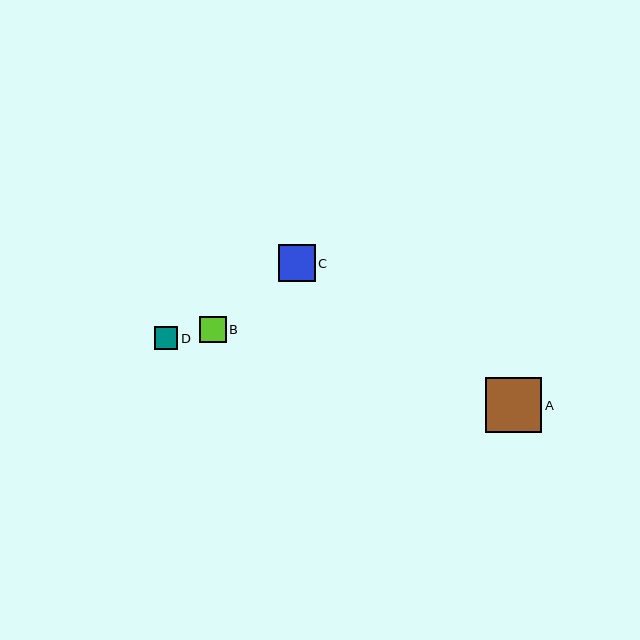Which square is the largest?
Square A is the largest with a size of approximately 56 pixels.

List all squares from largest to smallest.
From largest to smallest: A, C, B, D.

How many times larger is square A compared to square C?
Square A is approximately 1.5 times the size of square C.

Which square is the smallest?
Square D is the smallest with a size of approximately 23 pixels.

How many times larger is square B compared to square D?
Square B is approximately 1.1 times the size of square D.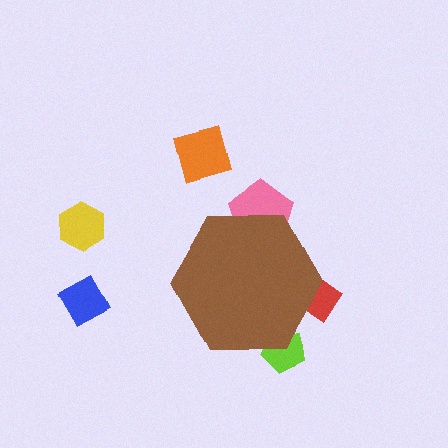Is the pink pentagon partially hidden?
Yes, the pink pentagon is partially hidden behind the brown hexagon.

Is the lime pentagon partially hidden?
Yes, the lime pentagon is partially hidden behind the brown hexagon.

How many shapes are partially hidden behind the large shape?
3 shapes are partially hidden.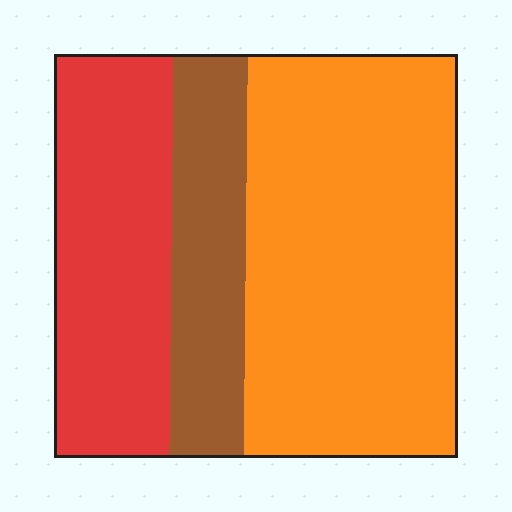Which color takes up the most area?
Orange, at roughly 55%.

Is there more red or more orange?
Orange.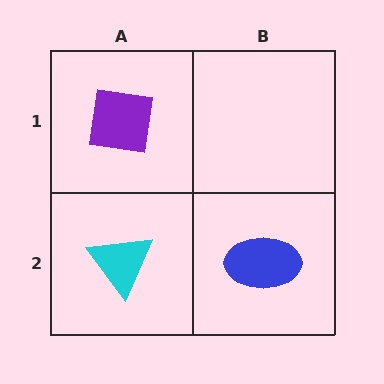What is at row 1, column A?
A purple square.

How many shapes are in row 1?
1 shape.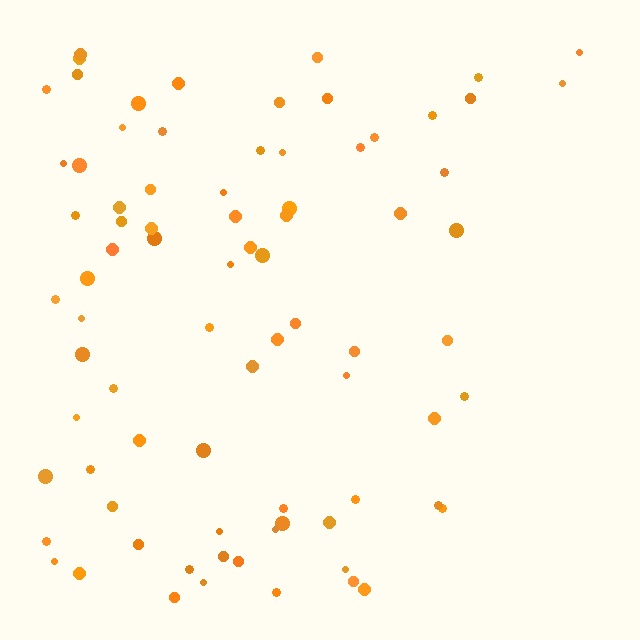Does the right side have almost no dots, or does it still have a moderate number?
Still a moderate number, just noticeably fewer than the left.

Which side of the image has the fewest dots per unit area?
The right.